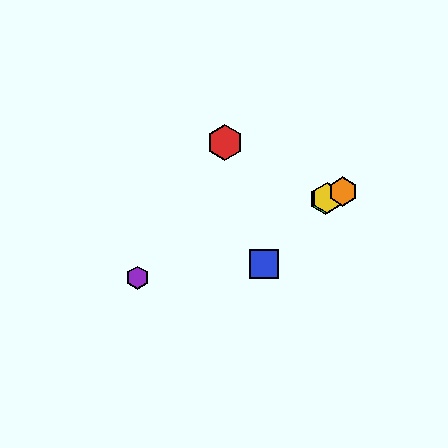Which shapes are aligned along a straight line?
The green hexagon, the yellow hexagon, the purple hexagon, the orange hexagon are aligned along a straight line.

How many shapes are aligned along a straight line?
4 shapes (the green hexagon, the yellow hexagon, the purple hexagon, the orange hexagon) are aligned along a straight line.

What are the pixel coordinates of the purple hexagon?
The purple hexagon is at (137, 278).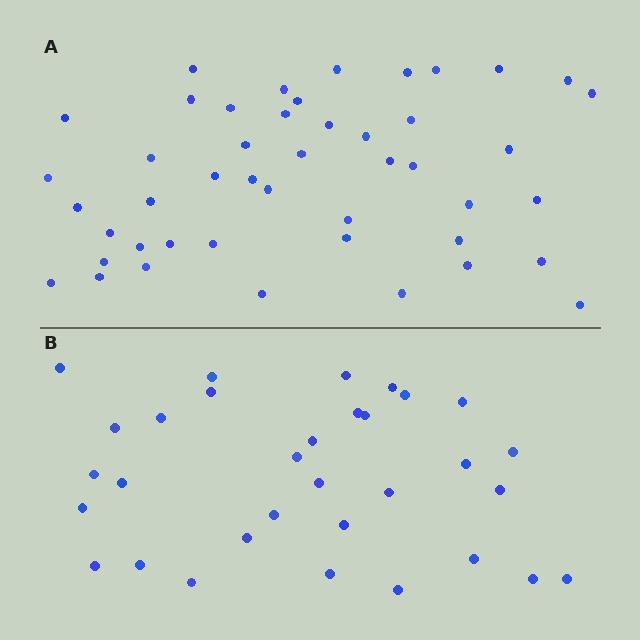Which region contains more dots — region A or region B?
Region A (the top region) has more dots.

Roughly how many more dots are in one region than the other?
Region A has approximately 15 more dots than region B.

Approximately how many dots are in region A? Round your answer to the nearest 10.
About 50 dots. (The exact count is 46, which rounds to 50.)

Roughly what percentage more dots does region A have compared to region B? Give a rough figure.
About 45% more.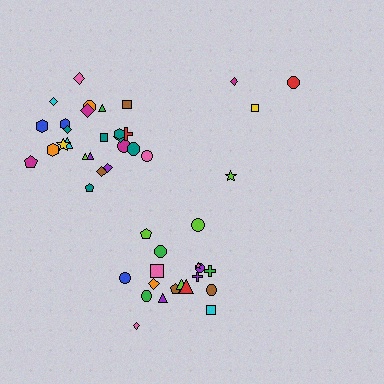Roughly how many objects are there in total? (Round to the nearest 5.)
Roughly 45 objects in total.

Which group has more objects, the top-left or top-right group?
The top-left group.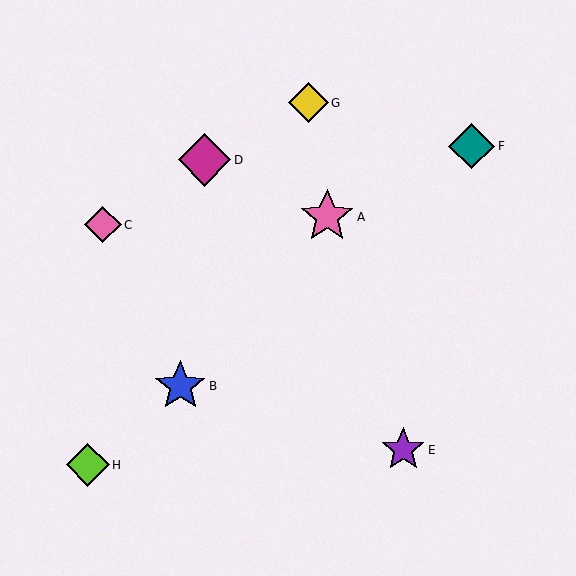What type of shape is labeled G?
Shape G is a yellow diamond.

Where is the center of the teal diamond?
The center of the teal diamond is at (472, 146).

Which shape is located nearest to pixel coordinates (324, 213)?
The pink star (labeled A) at (327, 217) is nearest to that location.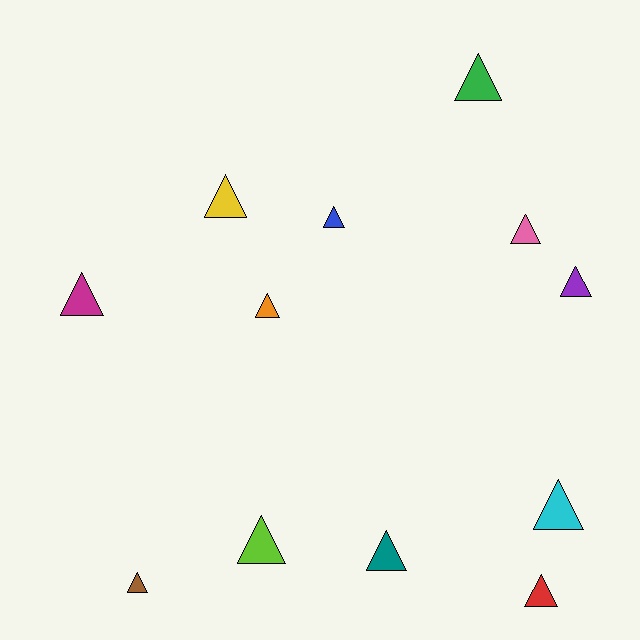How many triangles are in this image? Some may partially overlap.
There are 12 triangles.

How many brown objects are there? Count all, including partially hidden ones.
There is 1 brown object.